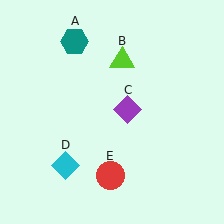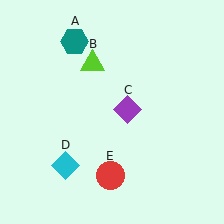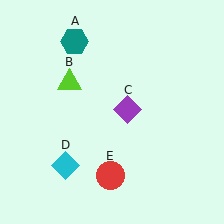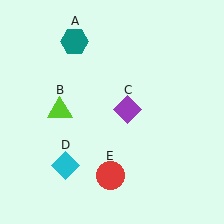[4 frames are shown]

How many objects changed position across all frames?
1 object changed position: lime triangle (object B).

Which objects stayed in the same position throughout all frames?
Teal hexagon (object A) and purple diamond (object C) and cyan diamond (object D) and red circle (object E) remained stationary.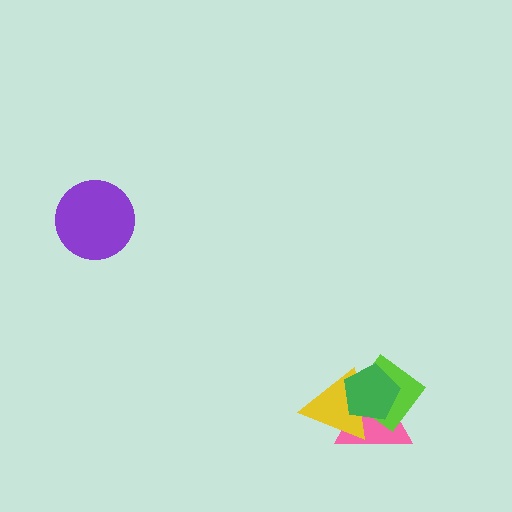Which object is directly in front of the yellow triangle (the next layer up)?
The lime diamond is directly in front of the yellow triangle.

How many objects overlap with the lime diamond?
3 objects overlap with the lime diamond.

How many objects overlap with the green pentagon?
3 objects overlap with the green pentagon.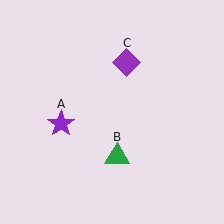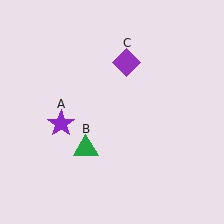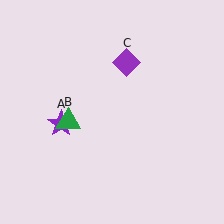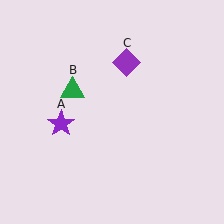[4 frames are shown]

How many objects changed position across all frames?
1 object changed position: green triangle (object B).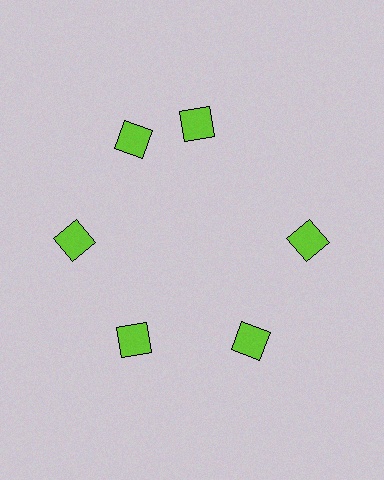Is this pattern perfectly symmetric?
No. The 6 lime diamonds are arranged in a ring, but one element near the 1 o'clock position is rotated out of alignment along the ring, breaking the 6-fold rotational symmetry.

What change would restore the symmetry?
The symmetry would be restored by rotating it back into even spacing with its neighbors so that all 6 diamonds sit at equal angles and equal distance from the center.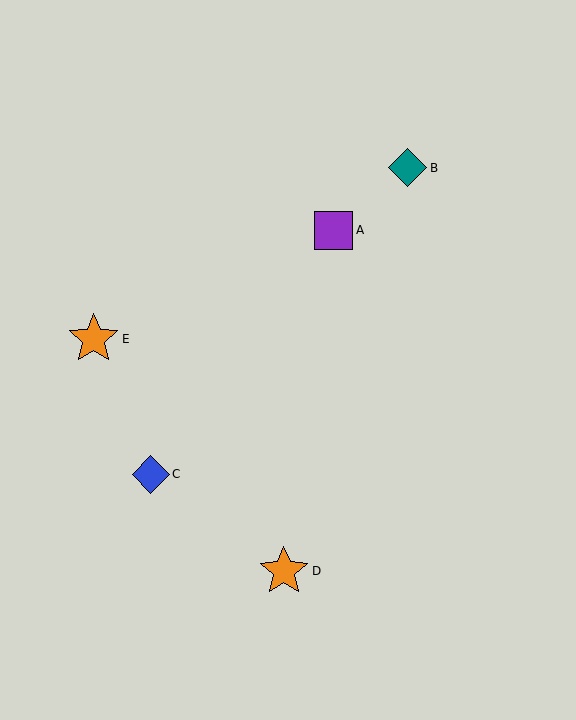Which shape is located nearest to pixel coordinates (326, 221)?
The purple square (labeled A) at (334, 230) is nearest to that location.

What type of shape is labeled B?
Shape B is a teal diamond.